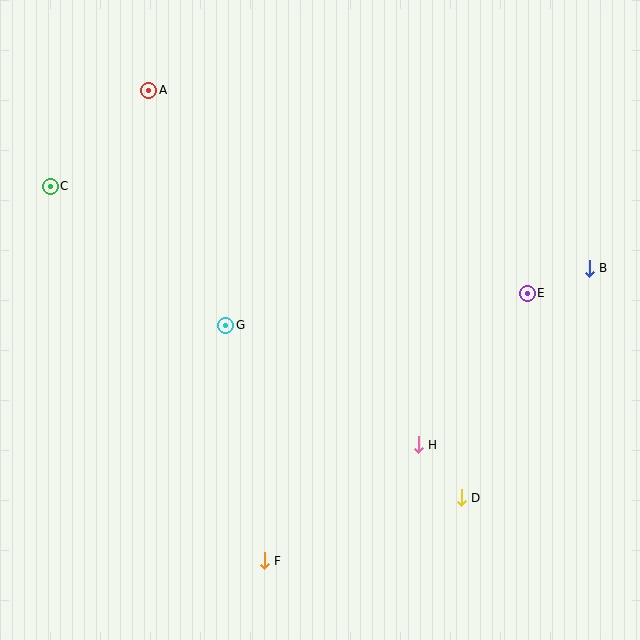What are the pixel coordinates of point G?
Point G is at (226, 325).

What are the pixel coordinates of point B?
Point B is at (589, 268).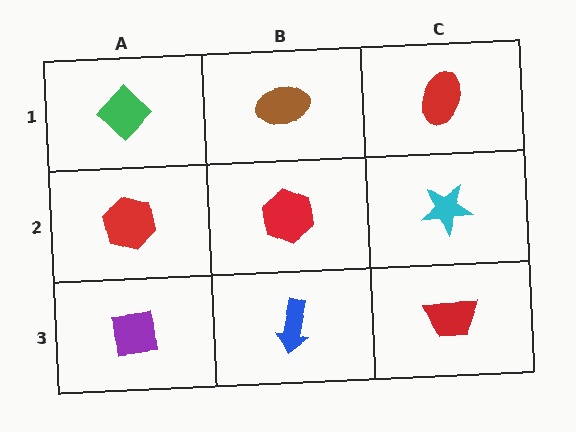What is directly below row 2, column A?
A purple square.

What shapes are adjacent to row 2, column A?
A green diamond (row 1, column A), a purple square (row 3, column A), a red hexagon (row 2, column B).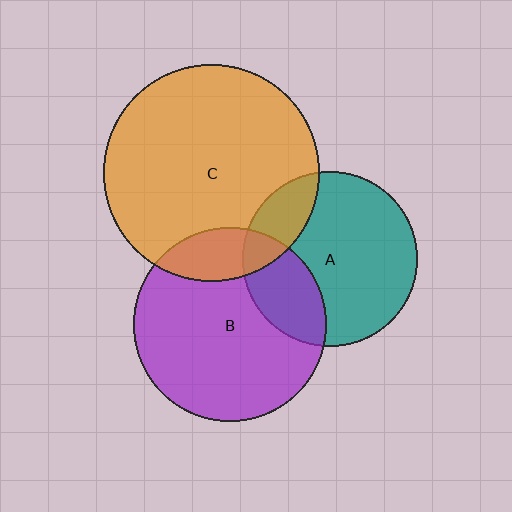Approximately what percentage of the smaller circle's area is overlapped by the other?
Approximately 25%.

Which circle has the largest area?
Circle C (orange).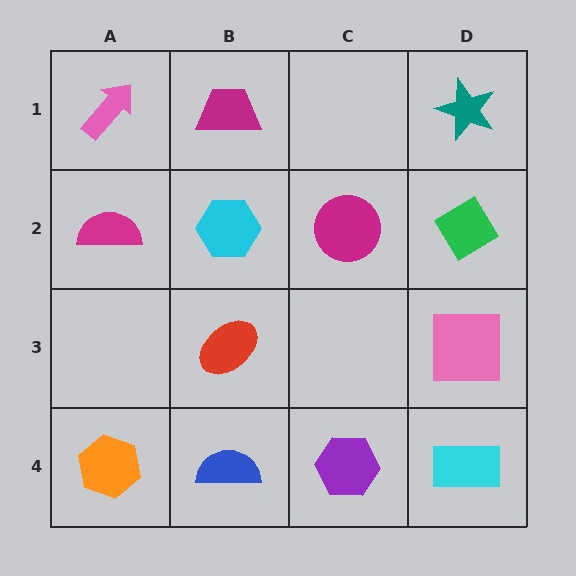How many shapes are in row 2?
4 shapes.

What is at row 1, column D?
A teal star.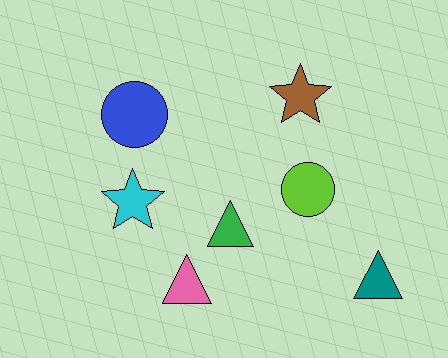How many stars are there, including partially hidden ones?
There are 2 stars.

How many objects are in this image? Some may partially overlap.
There are 7 objects.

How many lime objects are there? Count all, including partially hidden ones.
There is 1 lime object.